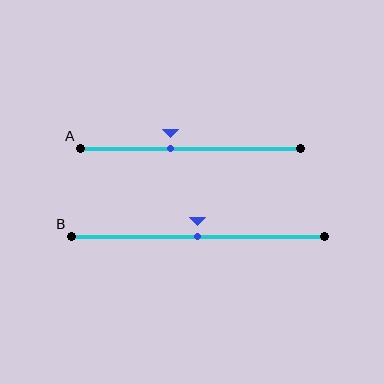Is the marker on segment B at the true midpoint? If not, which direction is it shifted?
Yes, the marker on segment B is at the true midpoint.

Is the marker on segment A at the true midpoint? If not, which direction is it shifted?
No, the marker on segment A is shifted to the left by about 9% of the segment length.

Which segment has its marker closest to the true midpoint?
Segment B has its marker closest to the true midpoint.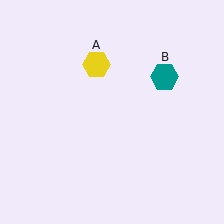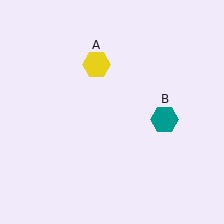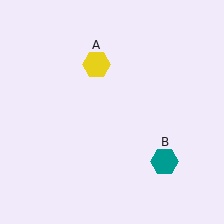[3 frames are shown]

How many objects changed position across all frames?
1 object changed position: teal hexagon (object B).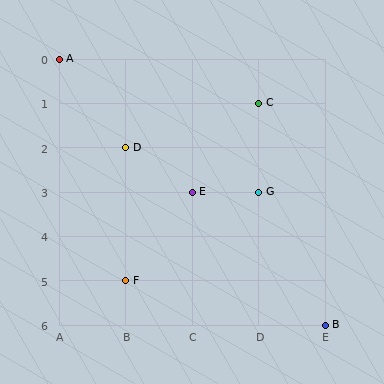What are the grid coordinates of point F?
Point F is at grid coordinates (B, 5).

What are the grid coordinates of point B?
Point B is at grid coordinates (E, 6).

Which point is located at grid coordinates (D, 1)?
Point C is at (D, 1).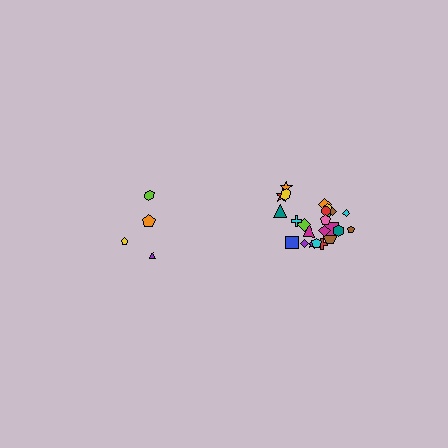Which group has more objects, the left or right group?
The right group.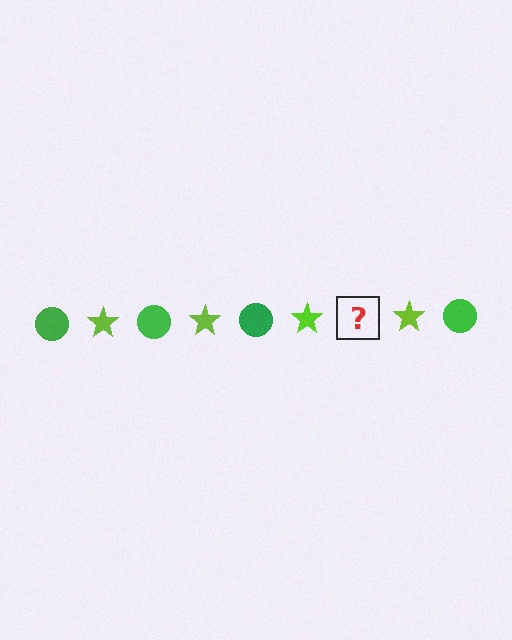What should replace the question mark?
The question mark should be replaced with a green circle.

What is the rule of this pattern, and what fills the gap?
The rule is that the pattern alternates between green circle and lime star. The gap should be filled with a green circle.